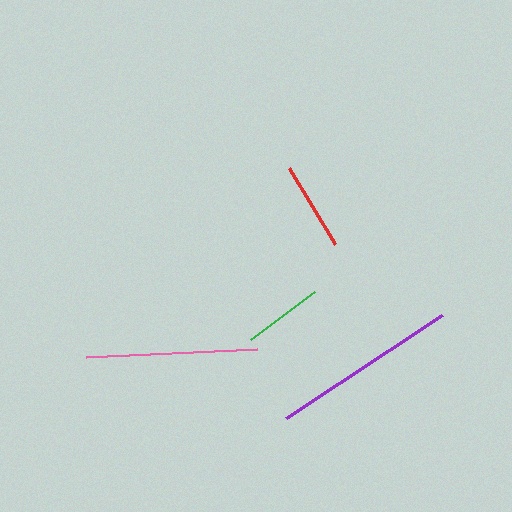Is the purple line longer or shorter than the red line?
The purple line is longer than the red line.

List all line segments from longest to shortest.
From longest to shortest: purple, pink, red, green.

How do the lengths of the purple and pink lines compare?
The purple and pink lines are approximately the same length.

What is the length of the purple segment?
The purple segment is approximately 186 pixels long.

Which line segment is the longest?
The purple line is the longest at approximately 186 pixels.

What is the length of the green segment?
The green segment is approximately 80 pixels long.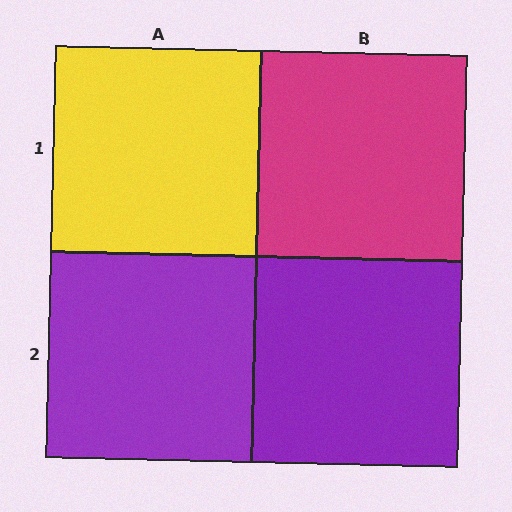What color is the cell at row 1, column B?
Magenta.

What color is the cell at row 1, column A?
Yellow.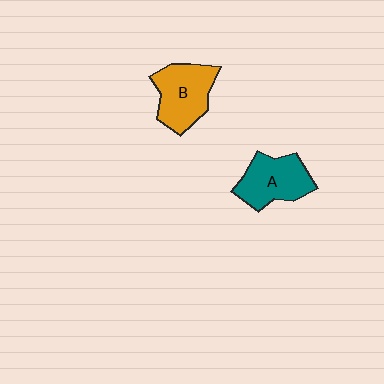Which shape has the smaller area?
Shape A (teal).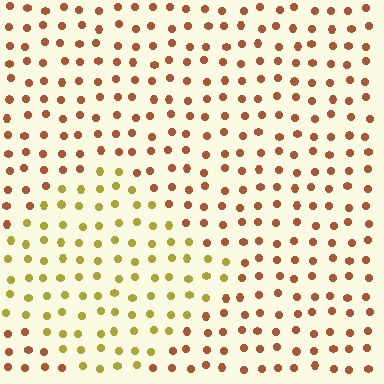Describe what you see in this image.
The image is filled with small brown elements in a uniform arrangement. A diamond-shaped region is visible where the elements are tinted to a slightly different hue, forming a subtle color boundary.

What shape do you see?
I see a diamond.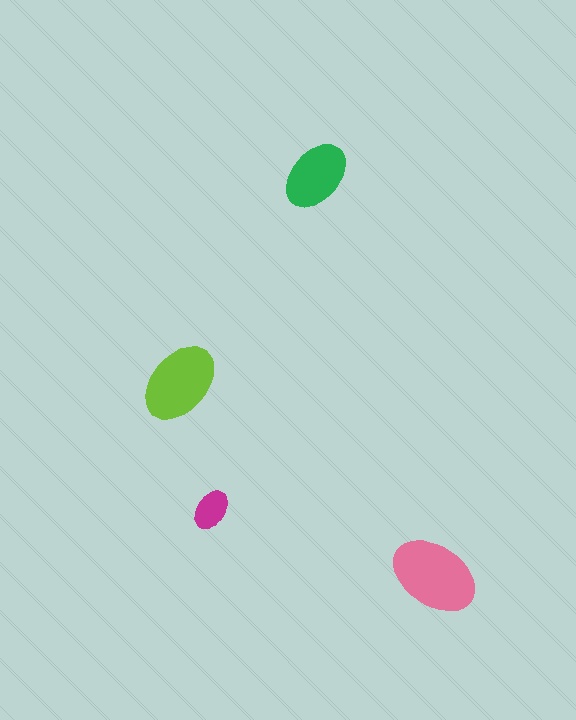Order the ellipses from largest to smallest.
the pink one, the lime one, the green one, the magenta one.